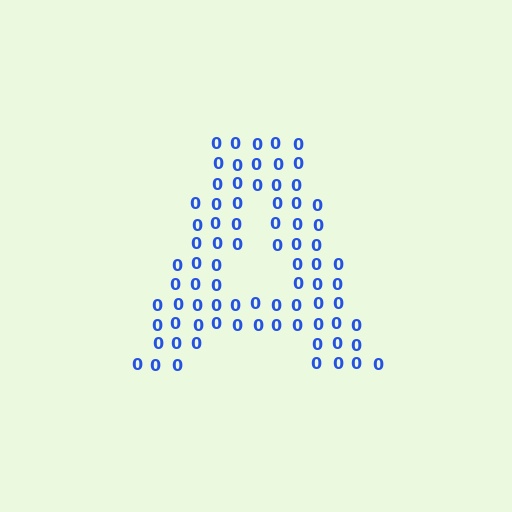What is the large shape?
The large shape is the letter A.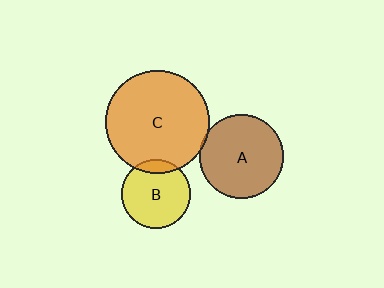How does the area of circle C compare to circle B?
Approximately 2.3 times.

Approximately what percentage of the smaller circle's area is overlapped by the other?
Approximately 15%.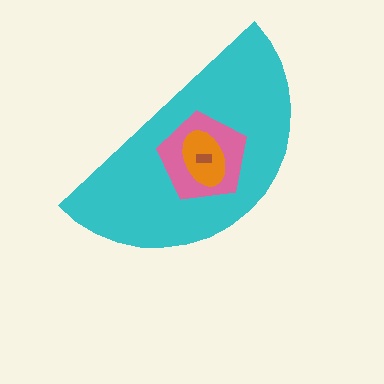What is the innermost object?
The brown rectangle.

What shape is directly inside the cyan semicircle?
The pink pentagon.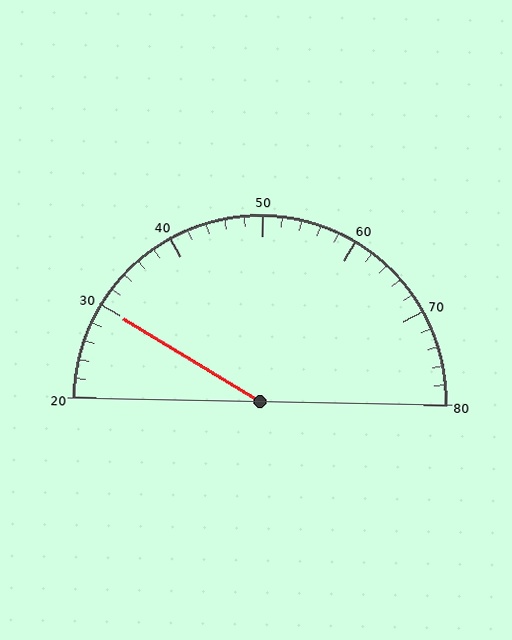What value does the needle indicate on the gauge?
The needle indicates approximately 30.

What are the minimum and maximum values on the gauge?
The gauge ranges from 20 to 80.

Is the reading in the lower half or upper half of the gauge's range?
The reading is in the lower half of the range (20 to 80).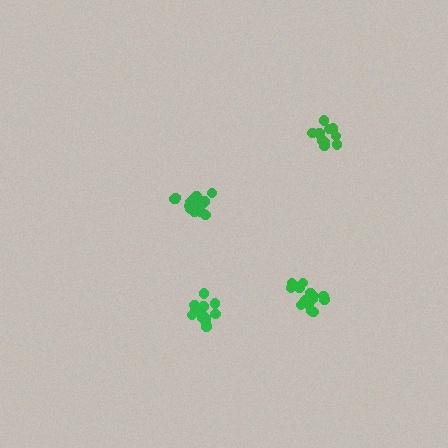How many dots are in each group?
Group 1: 14 dots, Group 2: 16 dots, Group 3: 10 dots, Group 4: 13 dots (53 total).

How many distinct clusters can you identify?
There are 4 distinct clusters.